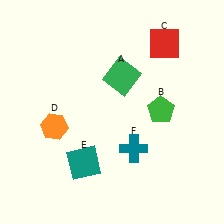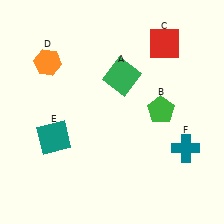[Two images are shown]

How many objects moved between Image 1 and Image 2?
3 objects moved between the two images.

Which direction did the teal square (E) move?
The teal square (E) moved left.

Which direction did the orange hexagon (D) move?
The orange hexagon (D) moved up.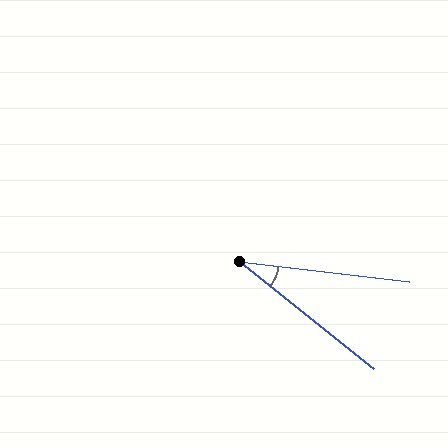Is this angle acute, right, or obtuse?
It is acute.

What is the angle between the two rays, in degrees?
Approximately 32 degrees.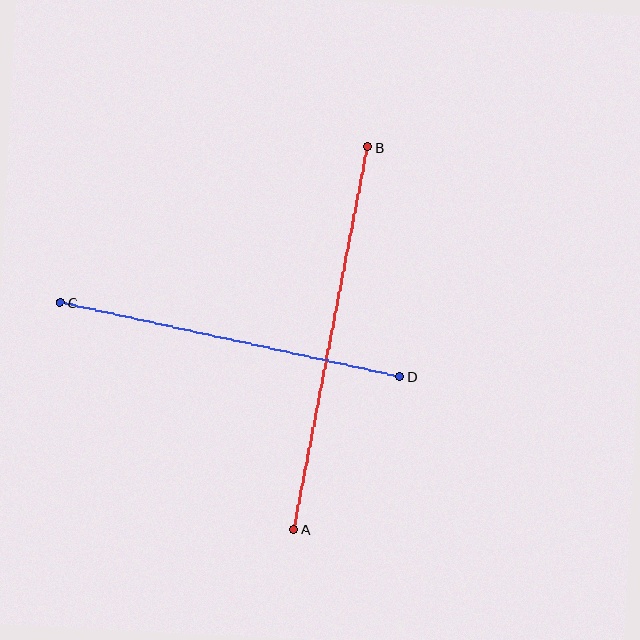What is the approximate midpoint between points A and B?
The midpoint is at approximately (331, 338) pixels.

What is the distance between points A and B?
The distance is approximately 389 pixels.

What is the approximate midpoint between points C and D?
The midpoint is at approximately (230, 339) pixels.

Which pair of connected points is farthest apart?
Points A and B are farthest apart.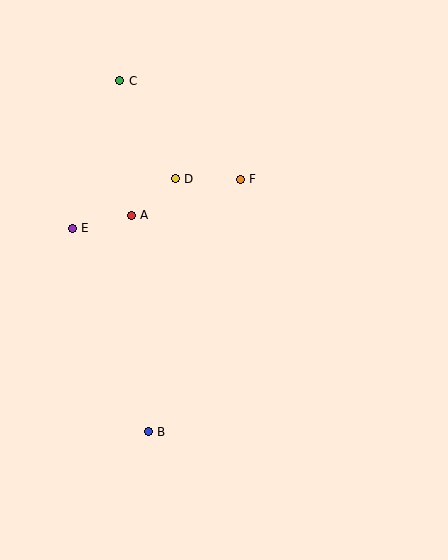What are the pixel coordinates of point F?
Point F is at (240, 179).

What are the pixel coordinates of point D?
Point D is at (175, 179).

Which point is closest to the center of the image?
Point F at (240, 179) is closest to the center.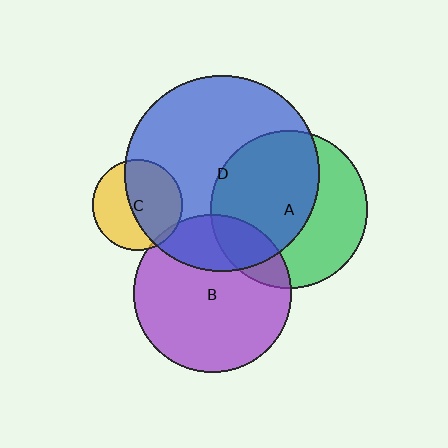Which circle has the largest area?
Circle D (blue).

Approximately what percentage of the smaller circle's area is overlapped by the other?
Approximately 25%.